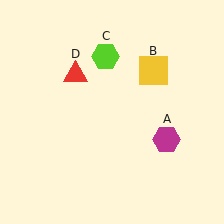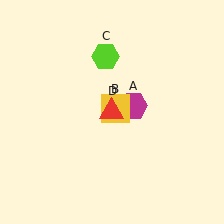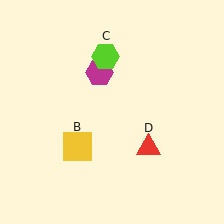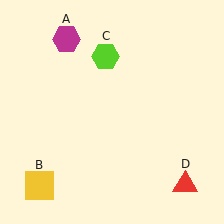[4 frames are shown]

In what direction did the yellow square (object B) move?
The yellow square (object B) moved down and to the left.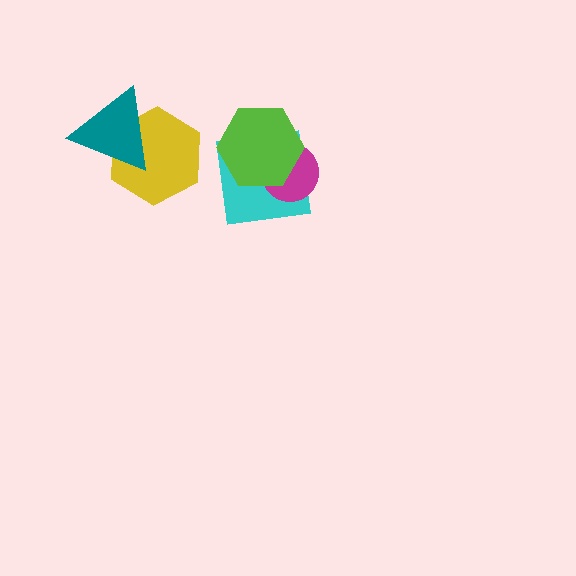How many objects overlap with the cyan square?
2 objects overlap with the cyan square.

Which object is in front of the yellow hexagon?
The teal triangle is in front of the yellow hexagon.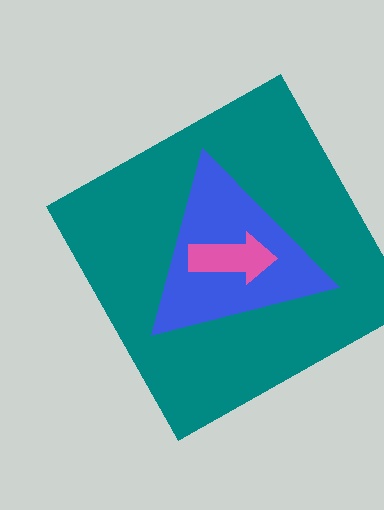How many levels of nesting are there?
3.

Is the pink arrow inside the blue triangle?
Yes.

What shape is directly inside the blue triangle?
The pink arrow.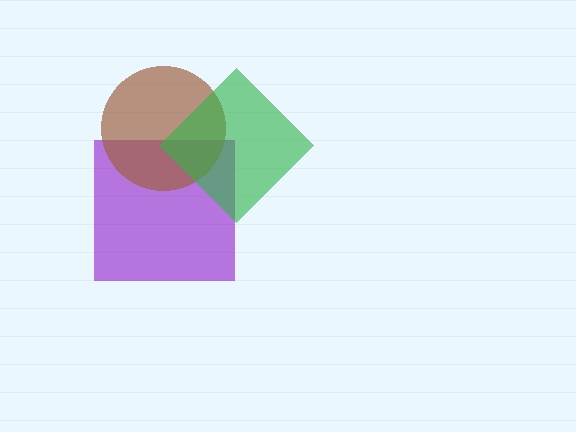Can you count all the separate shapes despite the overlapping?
Yes, there are 3 separate shapes.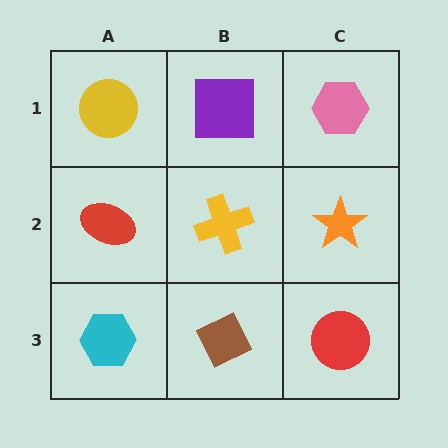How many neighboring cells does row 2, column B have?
4.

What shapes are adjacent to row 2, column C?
A pink hexagon (row 1, column C), a red circle (row 3, column C), a yellow cross (row 2, column B).